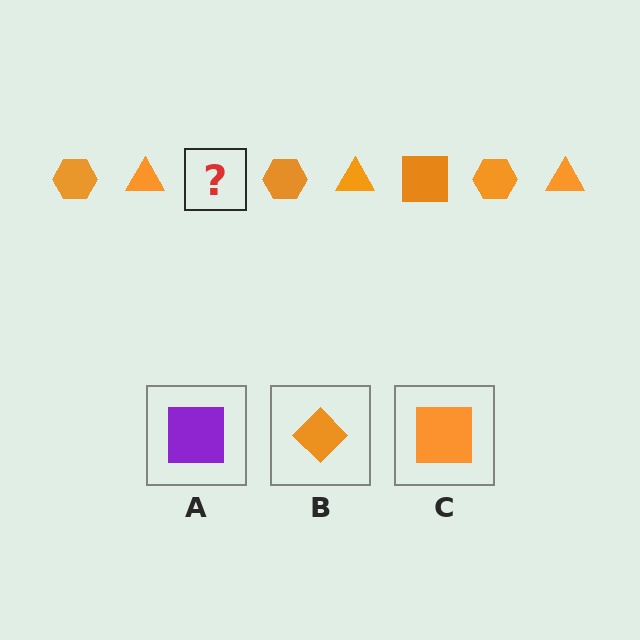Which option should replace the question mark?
Option C.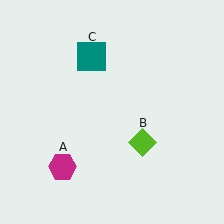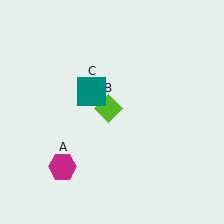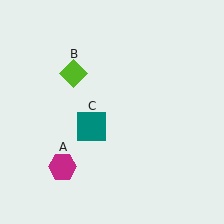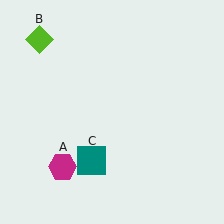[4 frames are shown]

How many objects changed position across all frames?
2 objects changed position: lime diamond (object B), teal square (object C).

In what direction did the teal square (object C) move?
The teal square (object C) moved down.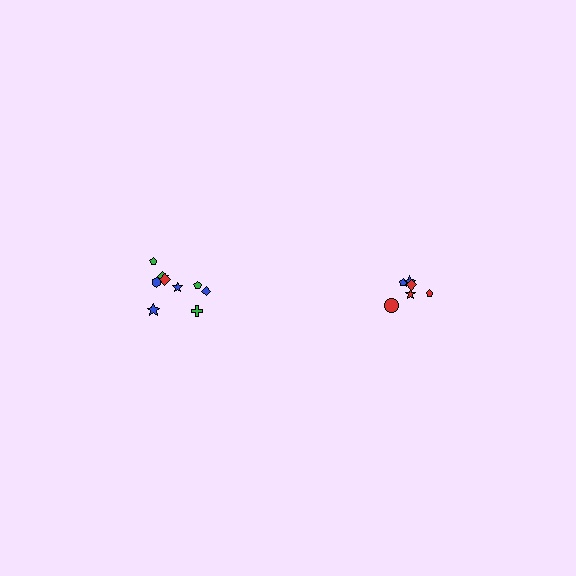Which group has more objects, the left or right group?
The left group.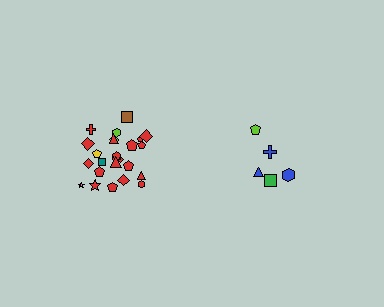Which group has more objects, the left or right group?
The left group.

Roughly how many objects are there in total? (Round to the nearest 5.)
Roughly 30 objects in total.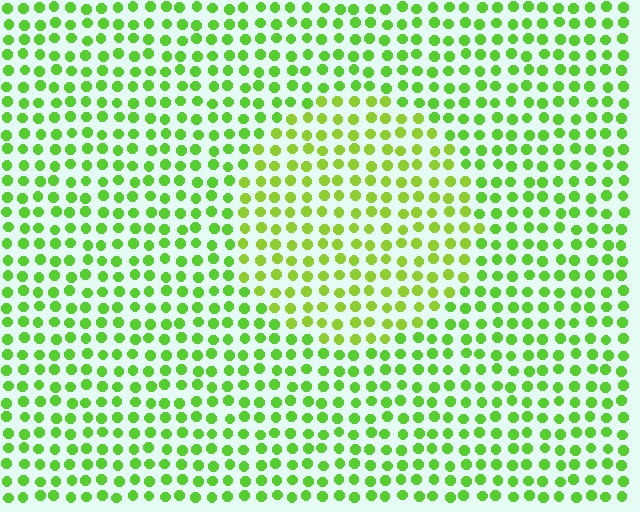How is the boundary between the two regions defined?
The boundary is defined purely by a slight shift in hue (about 21 degrees). Spacing, size, and orientation are identical on both sides.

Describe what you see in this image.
The image is filled with small lime elements in a uniform arrangement. A circle-shaped region is visible where the elements are tinted to a slightly different hue, forming a subtle color boundary.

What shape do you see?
I see a circle.